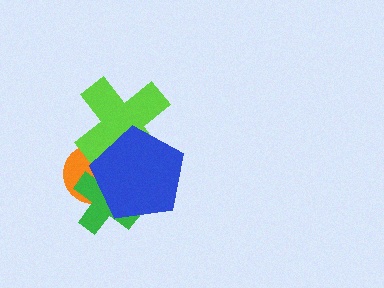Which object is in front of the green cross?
The blue pentagon is in front of the green cross.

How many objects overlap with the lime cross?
2 objects overlap with the lime cross.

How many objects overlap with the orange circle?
3 objects overlap with the orange circle.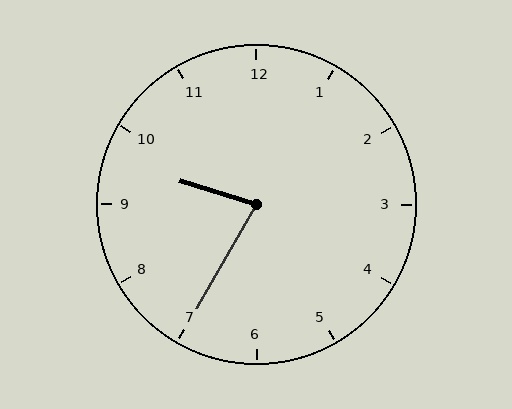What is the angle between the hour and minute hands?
Approximately 78 degrees.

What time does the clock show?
9:35.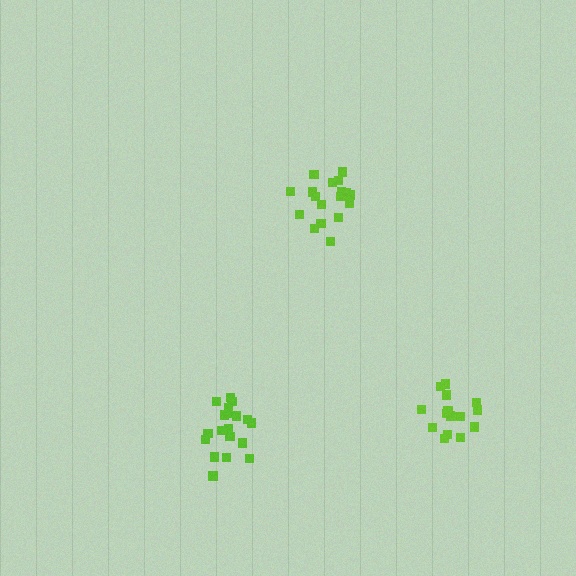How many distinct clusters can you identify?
There are 3 distinct clusters.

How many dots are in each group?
Group 1: 19 dots, Group 2: 18 dots, Group 3: 15 dots (52 total).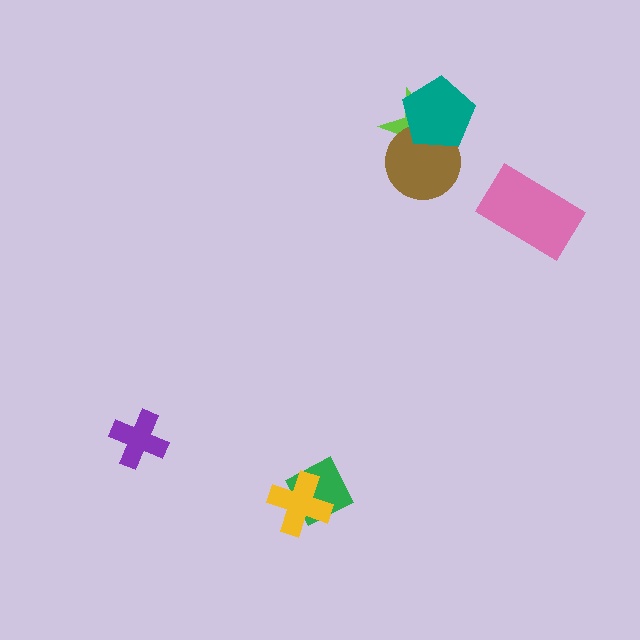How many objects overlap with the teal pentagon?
2 objects overlap with the teal pentagon.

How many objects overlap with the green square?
1 object overlaps with the green square.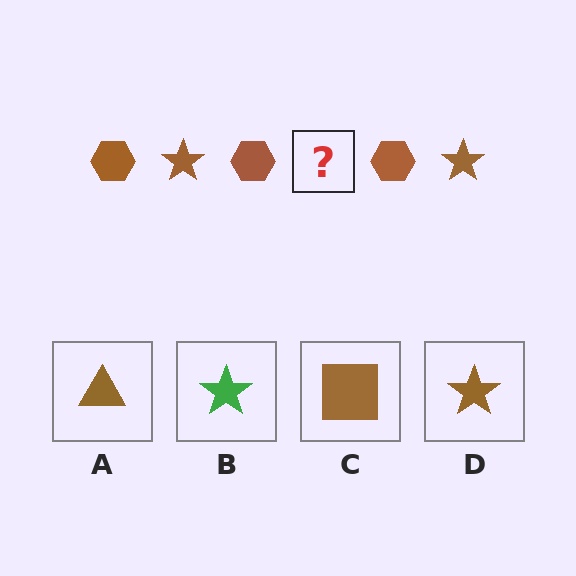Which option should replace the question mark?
Option D.